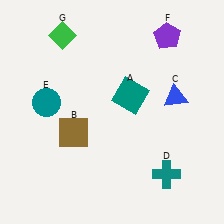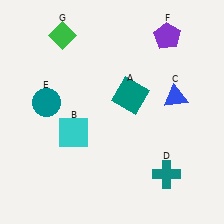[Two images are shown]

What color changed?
The square (B) changed from brown in Image 1 to cyan in Image 2.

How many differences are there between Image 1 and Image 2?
There is 1 difference between the two images.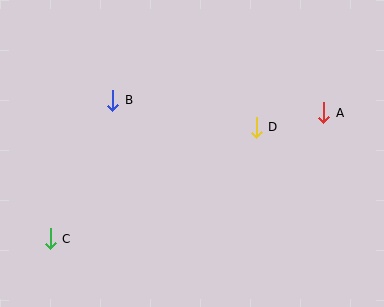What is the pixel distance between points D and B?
The distance between D and B is 146 pixels.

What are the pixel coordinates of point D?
Point D is at (256, 127).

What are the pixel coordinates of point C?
Point C is at (50, 239).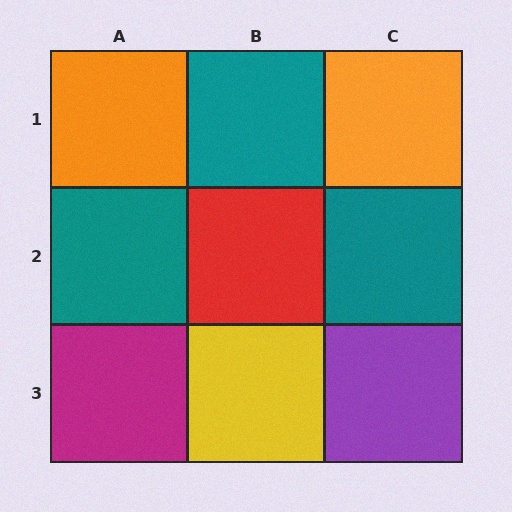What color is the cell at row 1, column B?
Teal.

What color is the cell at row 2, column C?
Teal.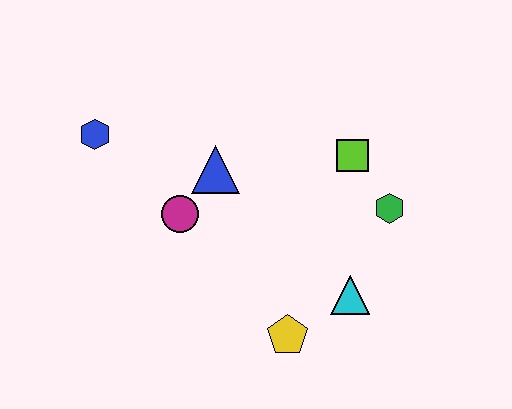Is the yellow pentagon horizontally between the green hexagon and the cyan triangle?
No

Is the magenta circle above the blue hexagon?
No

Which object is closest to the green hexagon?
The lime square is closest to the green hexagon.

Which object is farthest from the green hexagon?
The blue hexagon is farthest from the green hexagon.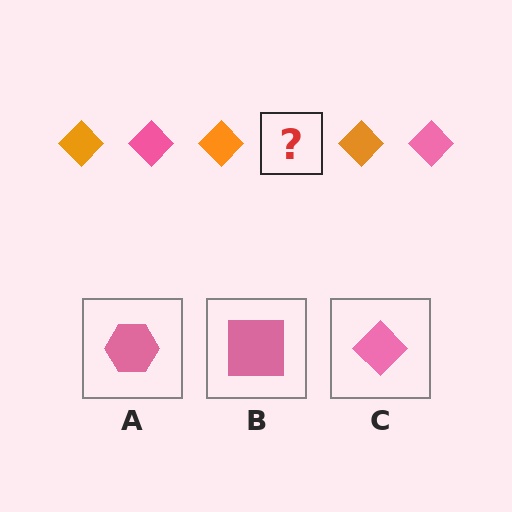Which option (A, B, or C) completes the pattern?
C.